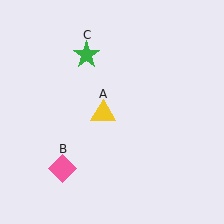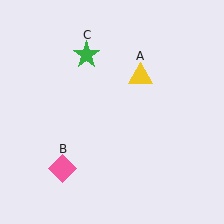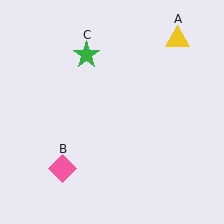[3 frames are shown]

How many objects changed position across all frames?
1 object changed position: yellow triangle (object A).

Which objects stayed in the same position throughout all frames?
Pink diamond (object B) and green star (object C) remained stationary.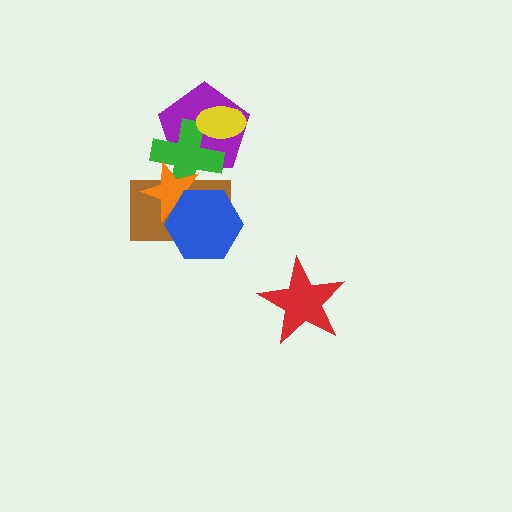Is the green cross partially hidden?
Yes, it is partially covered by another shape.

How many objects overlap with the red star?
0 objects overlap with the red star.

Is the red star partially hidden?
No, no other shape covers it.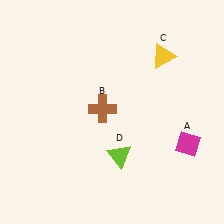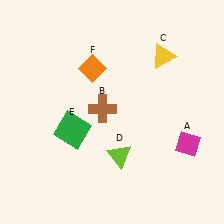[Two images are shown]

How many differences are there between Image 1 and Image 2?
There are 2 differences between the two images.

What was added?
A green square (E), an orange diamond (F) were added in Image 2.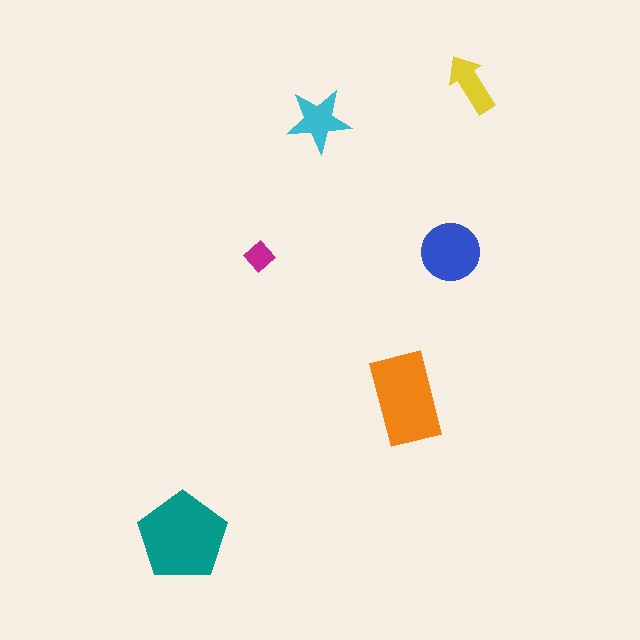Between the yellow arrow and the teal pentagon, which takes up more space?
The teal pentagon.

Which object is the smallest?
The magenta diamond.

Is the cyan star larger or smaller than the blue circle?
Smaller.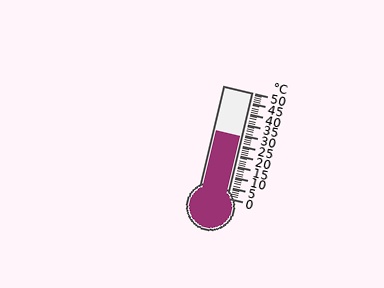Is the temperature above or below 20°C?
The temperature is above 20°C.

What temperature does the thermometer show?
The thermometer shows approximately 29°C.